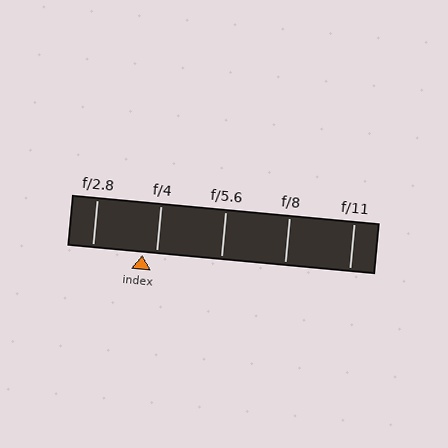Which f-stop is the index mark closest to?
The index mark is closest to f/4.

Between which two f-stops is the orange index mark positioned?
The index mark is between f/2.8 and f/4.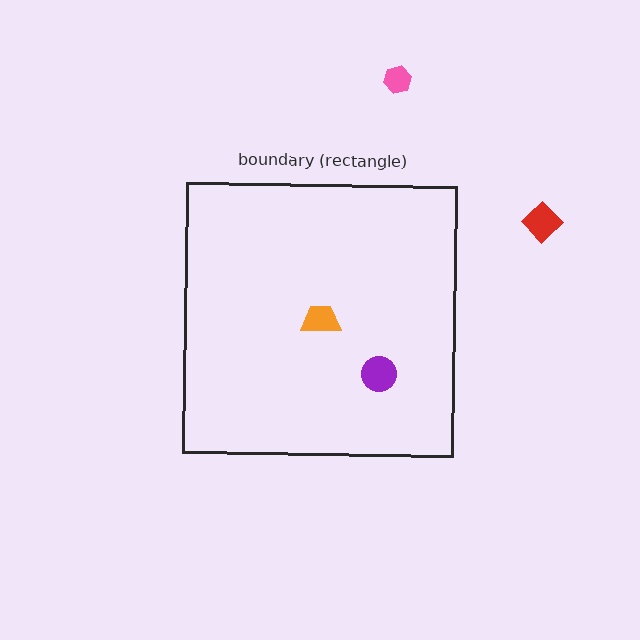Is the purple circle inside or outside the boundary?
Inside.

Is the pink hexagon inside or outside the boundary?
Outside.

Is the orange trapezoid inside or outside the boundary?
Inside.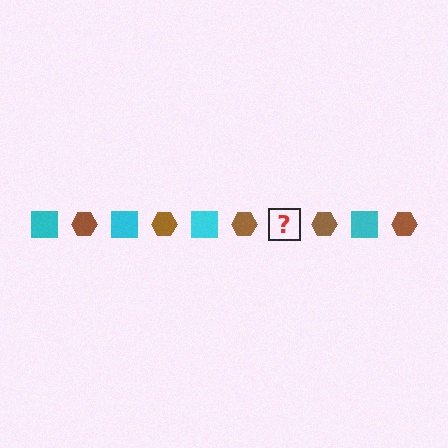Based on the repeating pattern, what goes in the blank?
The blank should be a cyan square.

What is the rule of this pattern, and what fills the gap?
The rule is that the pattern alternates between cyan square and brown hexagon. The gap should be filled with a cyan square.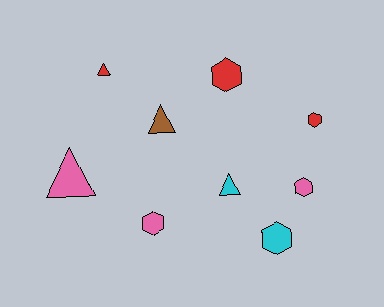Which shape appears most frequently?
Hexagon, with 5 objects.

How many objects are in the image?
There are 9 objects.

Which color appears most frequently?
Pink, with 3 objects.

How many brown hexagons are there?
There are no brown hexagons.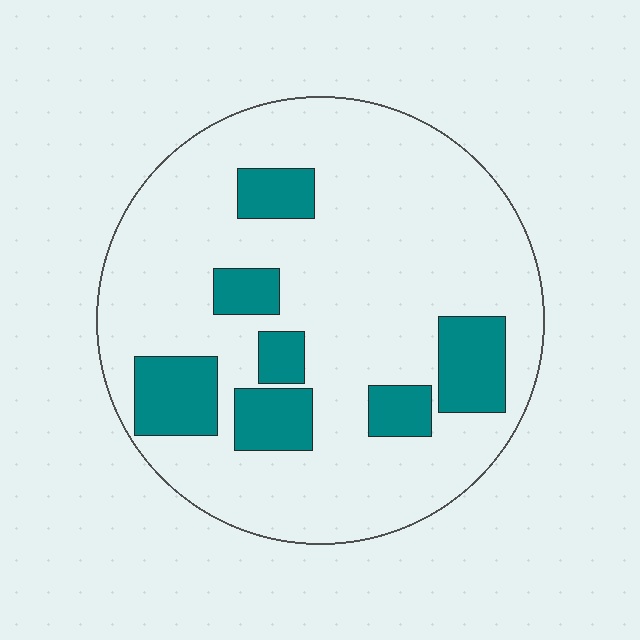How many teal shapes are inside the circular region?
7.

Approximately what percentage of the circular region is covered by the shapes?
Approximately 20%.